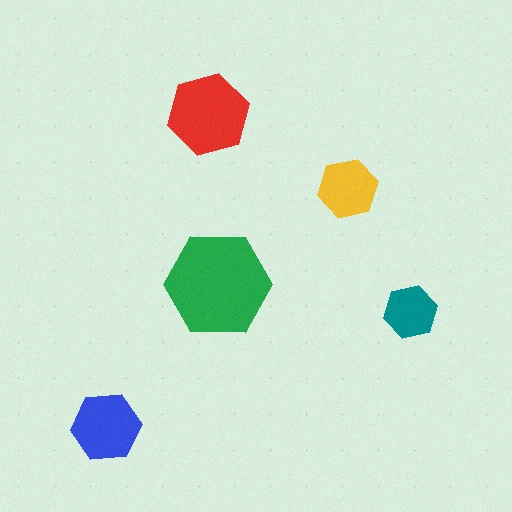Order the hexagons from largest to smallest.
the green one, the red one, the blue one, the yellow one, the teal one.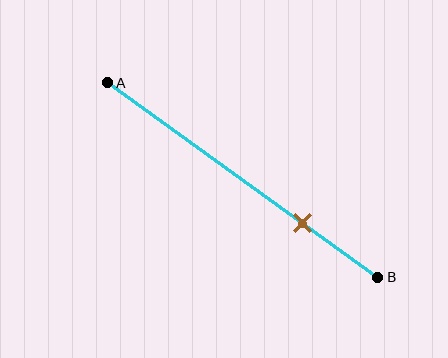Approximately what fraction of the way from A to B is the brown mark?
The brown mark is approximately 70% of the way from A to B.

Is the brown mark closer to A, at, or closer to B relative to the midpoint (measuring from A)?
The brown mark is closer to point B than the midpoint of segment AB.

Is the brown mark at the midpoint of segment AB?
No, the mark is at about 70% from A, not at the 50% midpoint.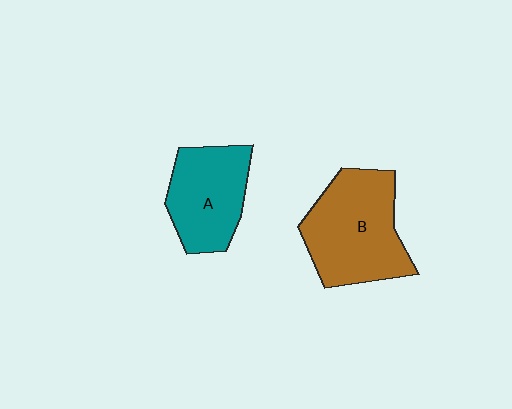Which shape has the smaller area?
Shape A (teal).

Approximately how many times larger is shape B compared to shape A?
Approximately 1.3 times.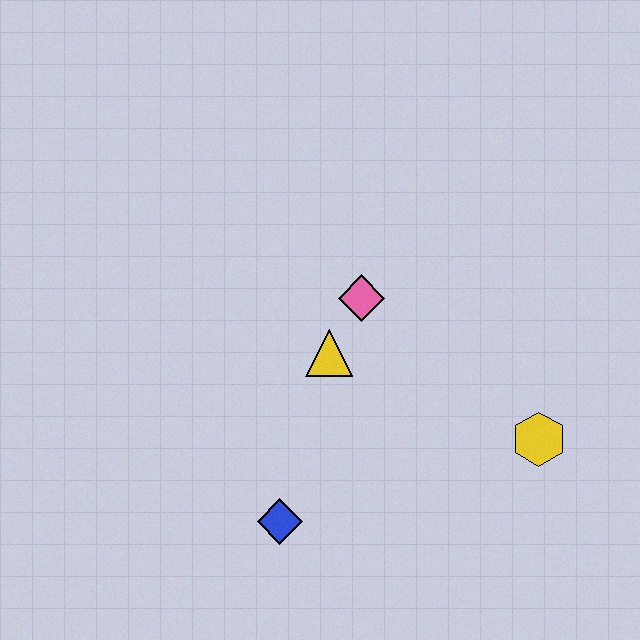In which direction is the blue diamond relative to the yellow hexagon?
The blue diamond is to the left of the yellow hexagon.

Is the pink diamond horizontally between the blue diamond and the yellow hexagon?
Yes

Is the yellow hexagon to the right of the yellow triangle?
Yes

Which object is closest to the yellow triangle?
The pink diamond is closest to the yellow triangle.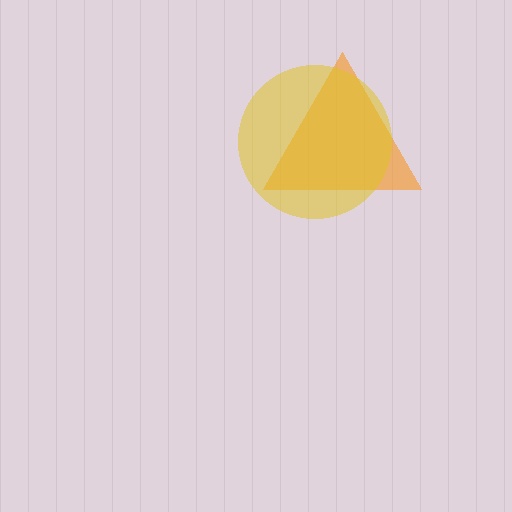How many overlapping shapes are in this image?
There are 2 overlapping shapes in the image.